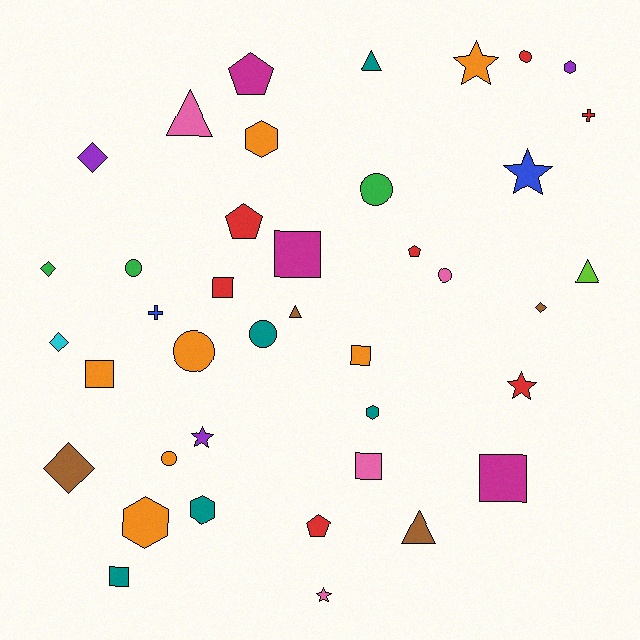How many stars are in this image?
There are 5 stars.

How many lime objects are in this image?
There is 1 lime object.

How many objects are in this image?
There are 40 objects.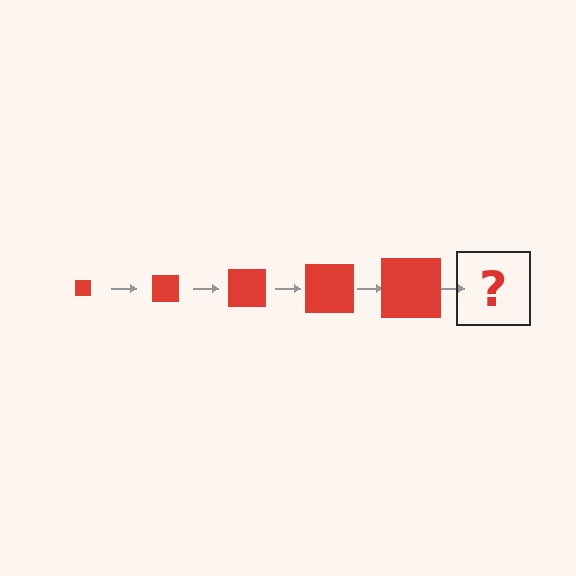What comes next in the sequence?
The next element should be a red square, larger than the previous one.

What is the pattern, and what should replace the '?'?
The pattern is that the square gets progressively larger each step. The '?' should be a red square, larger than the previous one.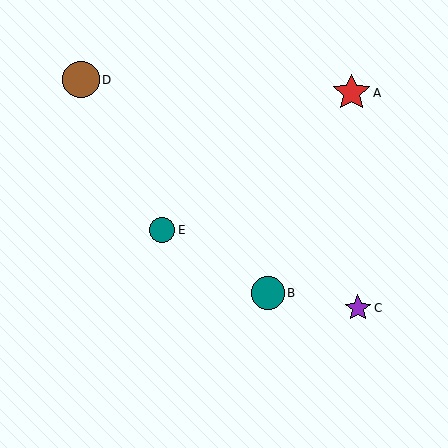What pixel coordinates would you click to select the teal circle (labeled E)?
Click at (162, 230) to select the teal circle E.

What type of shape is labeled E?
Shape E is a teal circle.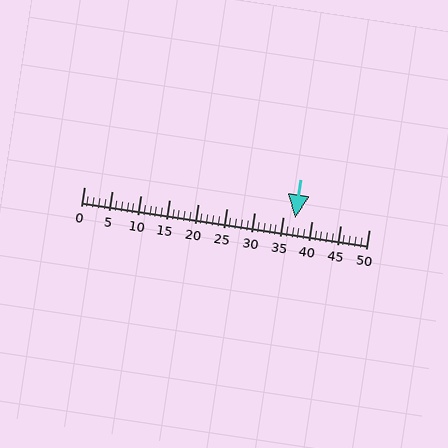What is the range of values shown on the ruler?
The ruler shows values from 0 to 50.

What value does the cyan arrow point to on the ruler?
The cyan arrow points to approximately 37.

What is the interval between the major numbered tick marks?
The major tick marks are spaced 5 units apart.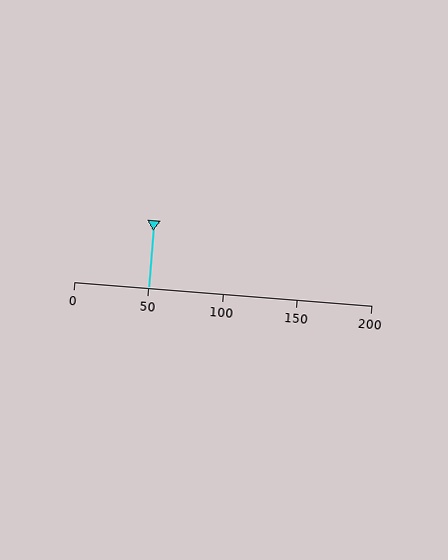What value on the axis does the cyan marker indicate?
The marker indicates approximately 50.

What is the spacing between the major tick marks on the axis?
The major ticks are spaced 50 apart.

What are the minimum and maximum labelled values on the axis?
The axis runs from 0 to 200.